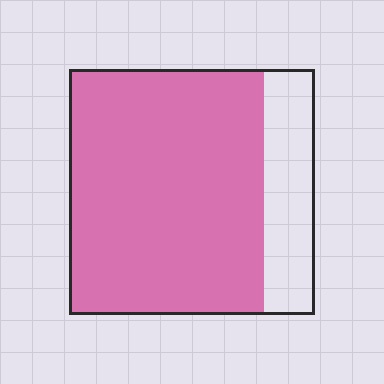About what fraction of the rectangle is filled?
About four fifths (4/5).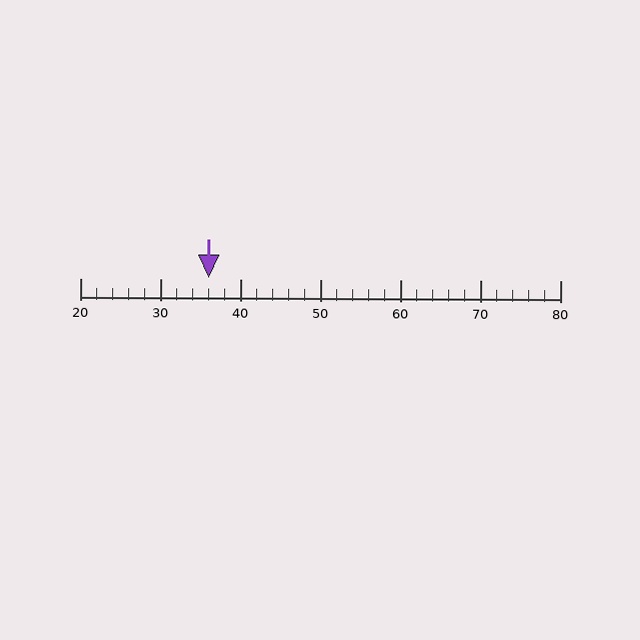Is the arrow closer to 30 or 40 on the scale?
The arrow is closer to 40.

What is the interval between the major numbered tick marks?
The major tick marks are spaced 10 units apart.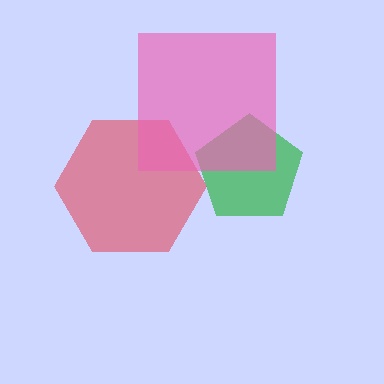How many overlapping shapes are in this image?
There are 3 overlapping shapes in the image.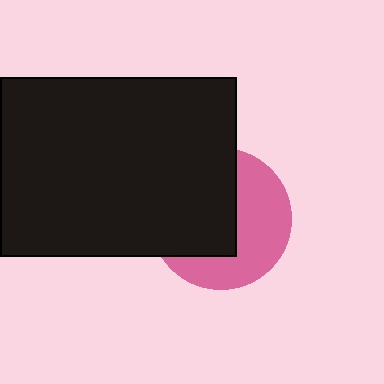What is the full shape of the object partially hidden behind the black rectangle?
The partially hidden object is a pink circle.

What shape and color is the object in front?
The object in front is a black rectangle.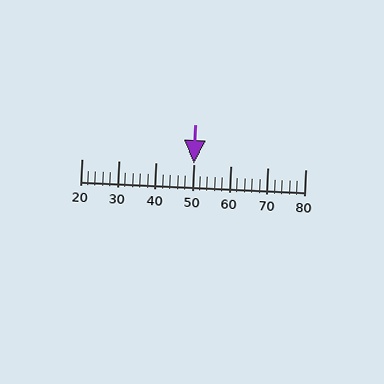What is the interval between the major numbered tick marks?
The major tick marks are spaced 10 units apart.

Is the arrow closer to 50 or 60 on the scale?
The arrow is closer to 50.